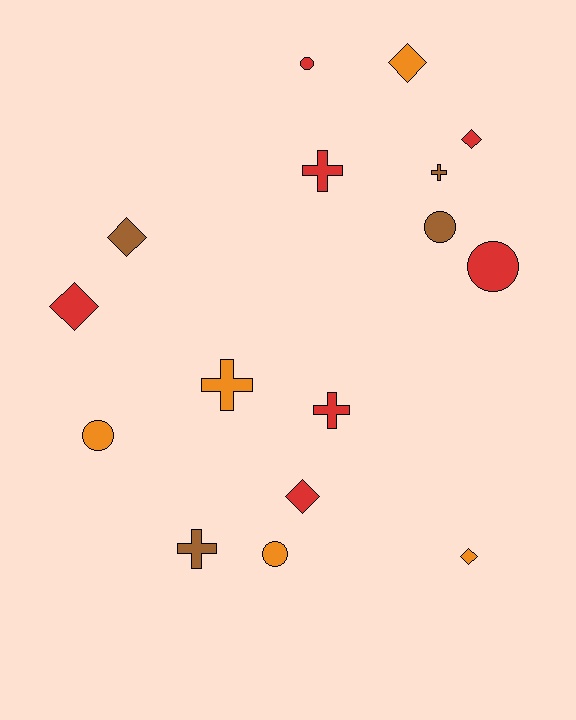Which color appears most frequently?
Red, with 7 objects.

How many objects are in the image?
There are 16 objects.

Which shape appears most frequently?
Diamond, with 6 objects.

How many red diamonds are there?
There are 3 red diamonds.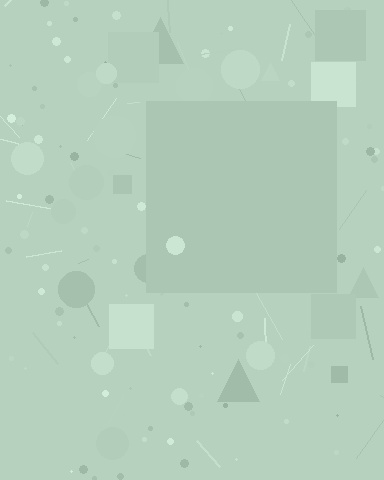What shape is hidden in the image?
A square is hidden in the image.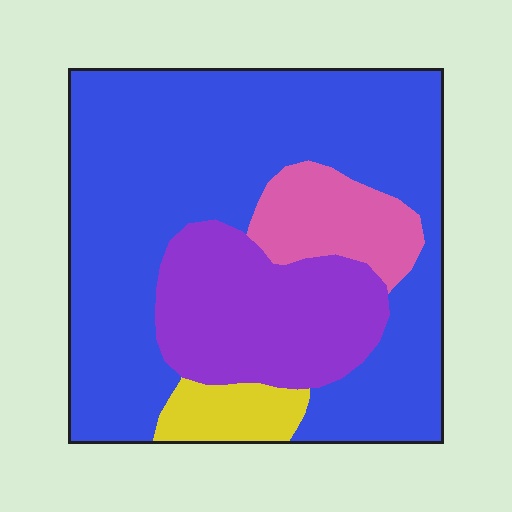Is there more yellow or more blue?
Blue.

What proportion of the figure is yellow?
Yellow covers about 5% of the figure.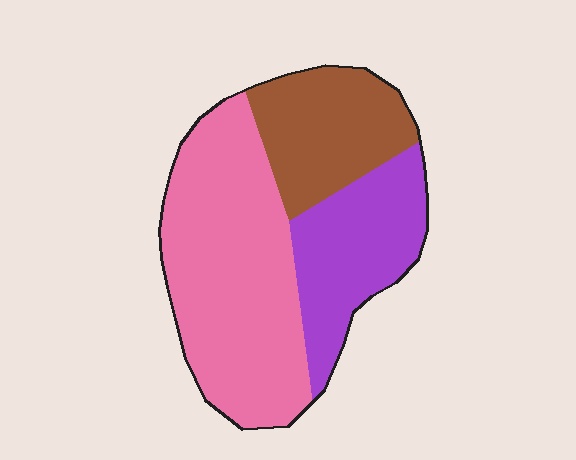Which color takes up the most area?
Pink, at roughly 50%.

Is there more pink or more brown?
Pink.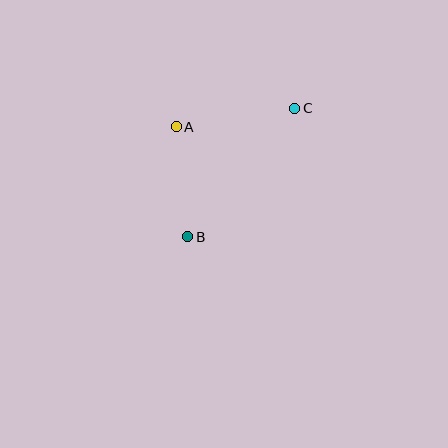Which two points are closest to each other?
Points A and B are closest to each other.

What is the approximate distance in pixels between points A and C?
The distance between A and C is approximately 120 pixels.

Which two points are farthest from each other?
Points B and C are farthest from each other.